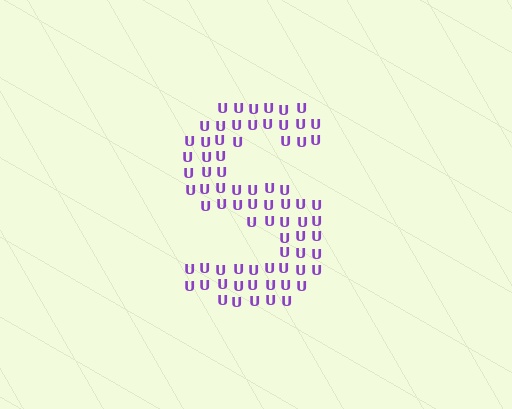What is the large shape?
The large shape is the letter S.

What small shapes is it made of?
It is made of small letter U's.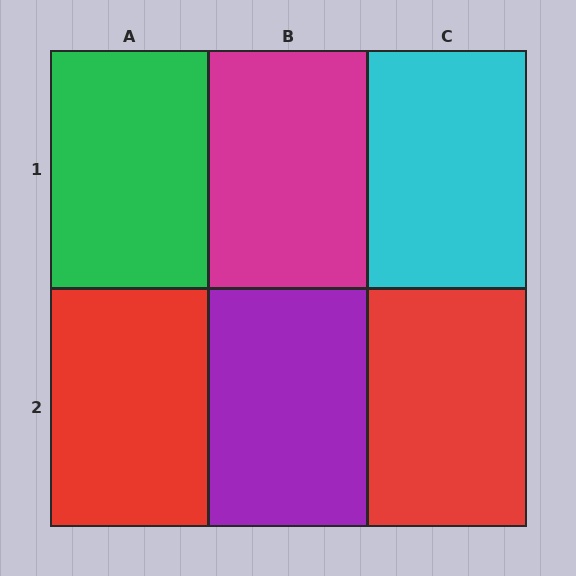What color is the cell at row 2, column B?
Purple.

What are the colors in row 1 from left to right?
Green, magenta, cyan.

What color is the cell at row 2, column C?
Red.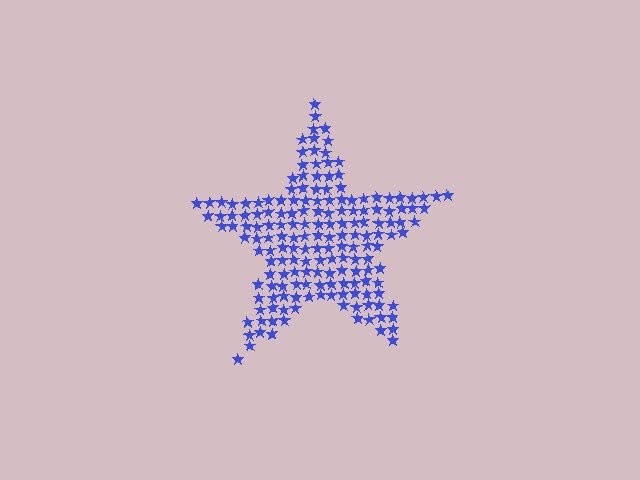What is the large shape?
The large shape is a star.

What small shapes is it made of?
It is made of small stars.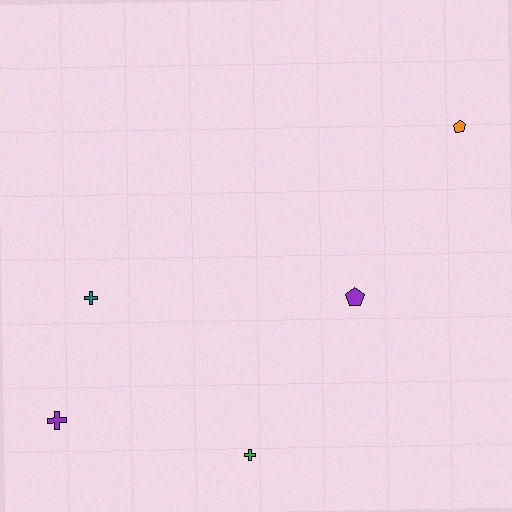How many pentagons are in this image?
There are 2 pentagons.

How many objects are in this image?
There are 5 objects.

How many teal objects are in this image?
There is 1 teal object.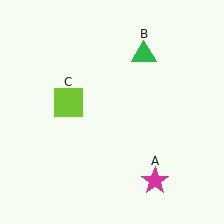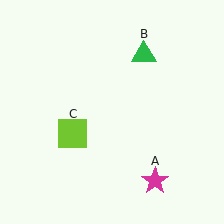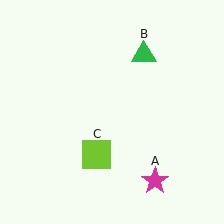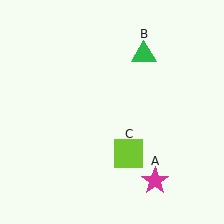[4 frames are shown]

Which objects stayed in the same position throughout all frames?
Magenta star (object A) and green triangle (object B) remained stationary.